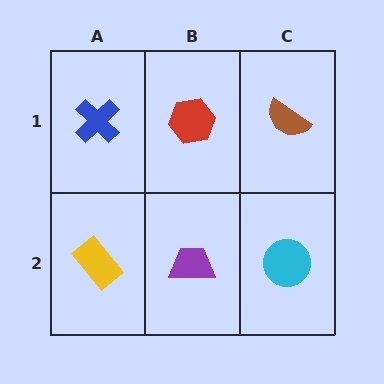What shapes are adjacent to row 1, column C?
A cyan circle (row 2, column C), a red hexagon (row 1, column B).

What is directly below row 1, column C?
A cyan circle.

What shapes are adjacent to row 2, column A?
A blue cross (row 1, column A), a purple trapezoid (row 2, column B).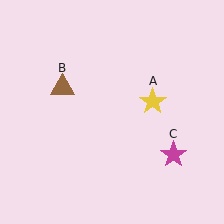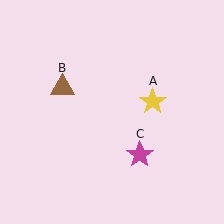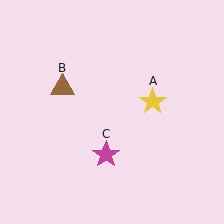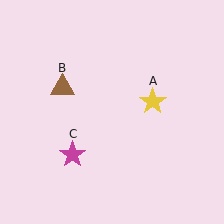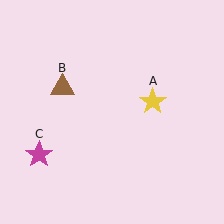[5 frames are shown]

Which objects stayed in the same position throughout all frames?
Yellow star (object A) and brown triangle (object B) remained stationary.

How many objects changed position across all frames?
1 object changed position: magenta star (object C).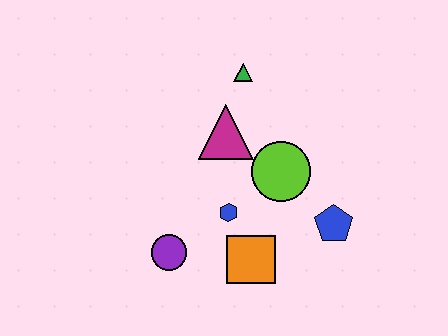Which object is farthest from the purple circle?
The green triangle is farthest from the purple circle.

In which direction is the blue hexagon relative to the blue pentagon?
The blue hexagon is to the left of the blue pentagon.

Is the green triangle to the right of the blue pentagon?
No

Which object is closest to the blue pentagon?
The lime circle is closest to the blue pentagon.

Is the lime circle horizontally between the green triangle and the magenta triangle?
No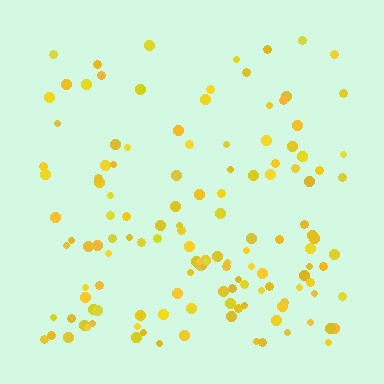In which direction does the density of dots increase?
From top to bottom, with the bottom side densest.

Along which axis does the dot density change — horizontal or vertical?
Vertical.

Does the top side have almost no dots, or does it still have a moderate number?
Still a moderate number, just noticeably fewer than the bottom.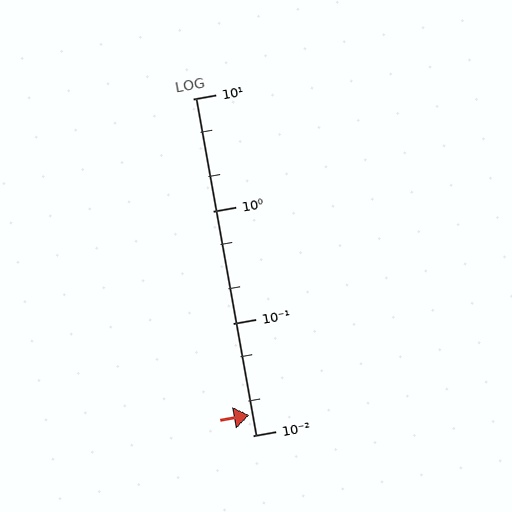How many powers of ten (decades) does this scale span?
The scale spans 3 decades, from 0.01 to 10.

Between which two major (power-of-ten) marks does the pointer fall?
The pointer is between 0.01 and 0.1.